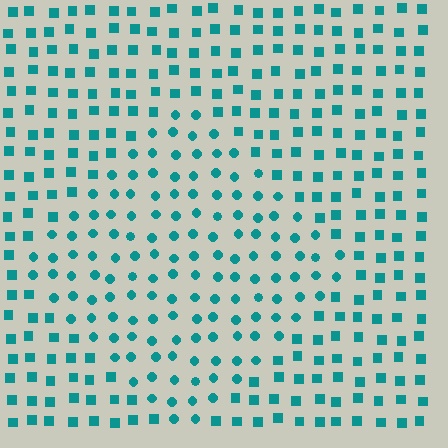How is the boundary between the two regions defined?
The boundary is defined by a change in element shape: circles inside vs. squares outside. All elements share the same color and spacing.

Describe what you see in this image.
The image is filled with small teal elements arranged in a uniform grid. A diamond-shaped region contains circles, while the surrounding area contains squares. The boundary is defined purely by the change in element shape.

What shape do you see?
I see a diamond.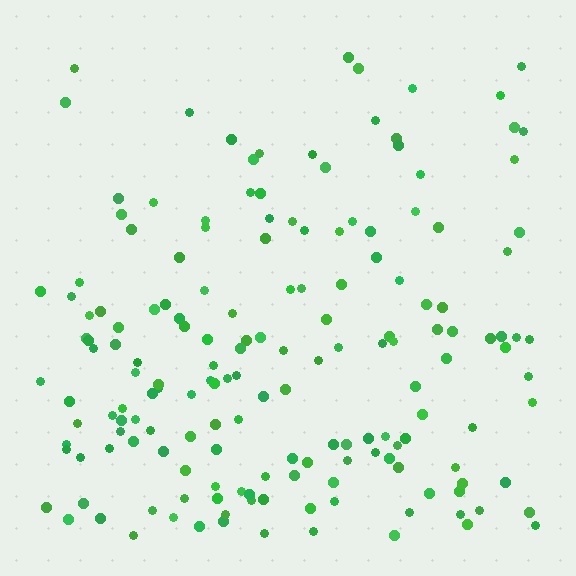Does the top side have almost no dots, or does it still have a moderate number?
Still a moderate number, just noticeably fewer than the bottom.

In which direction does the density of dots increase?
From top to bottom, with the bottom side densest.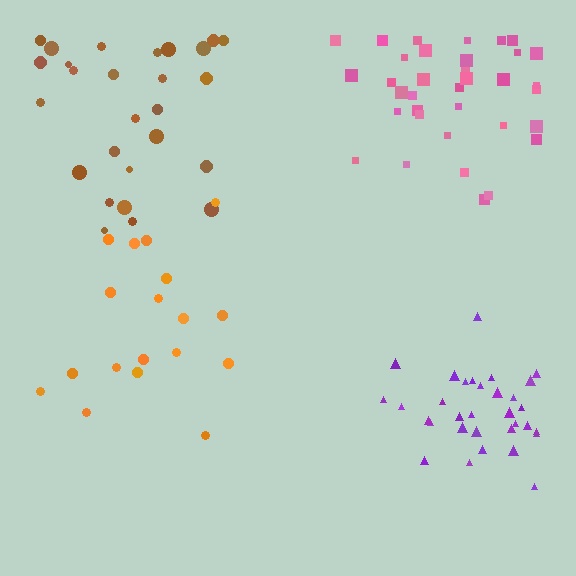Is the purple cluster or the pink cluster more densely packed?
Purple.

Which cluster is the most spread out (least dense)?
Orange.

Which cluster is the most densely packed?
Purple.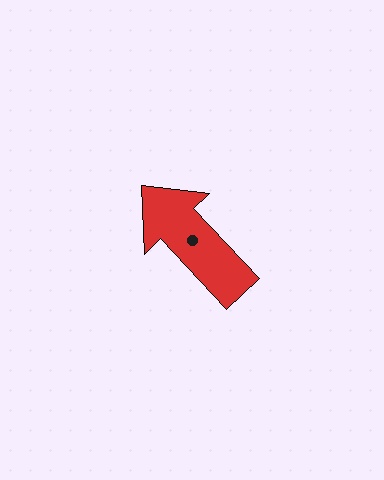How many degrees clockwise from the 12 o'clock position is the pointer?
Approximately 317 degrees.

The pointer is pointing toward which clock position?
Roughly 11 o'clock.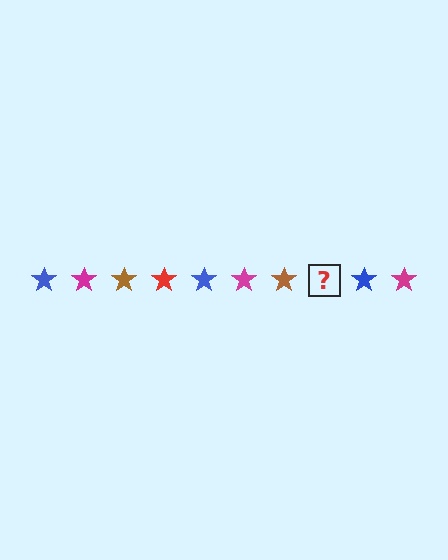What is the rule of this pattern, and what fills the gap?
The rule is that the pattern cycles through blue, magenta, brown, red stars. The gap should be filled with a red star.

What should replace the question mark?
The question mark should be replaced with a red star.